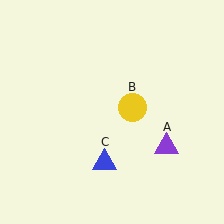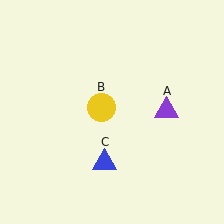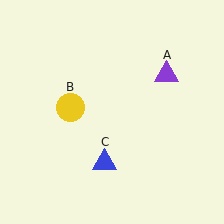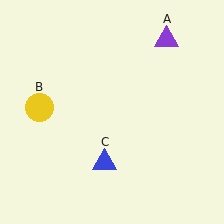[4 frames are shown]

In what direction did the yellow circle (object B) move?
The yellow circle (object B) moved left.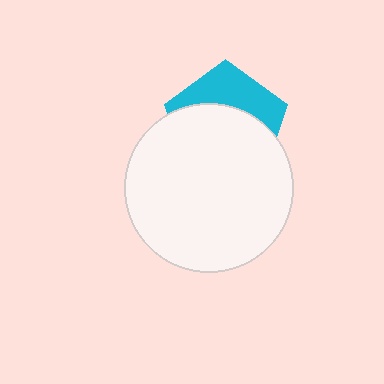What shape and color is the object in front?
The object in front is a white circle.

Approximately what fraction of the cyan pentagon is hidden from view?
Roughly 64% of the cyan pentagon is hidden behind the white circle.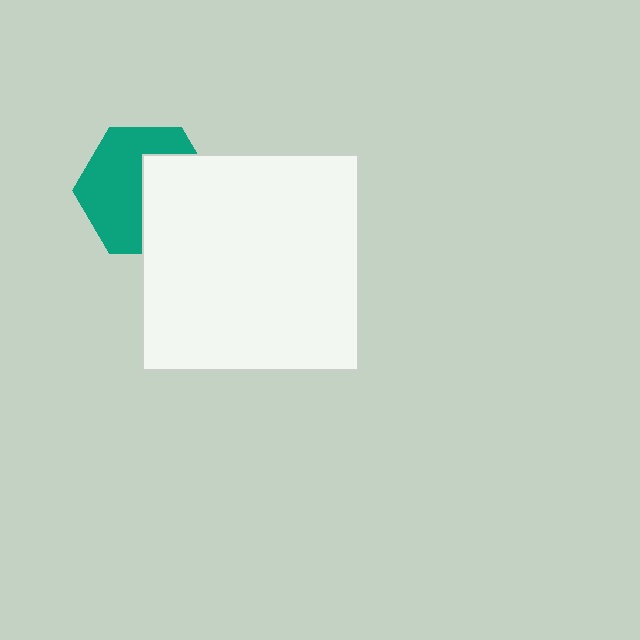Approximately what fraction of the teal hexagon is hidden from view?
Roughly 45% of the teal hexagon is hidden behind the white square.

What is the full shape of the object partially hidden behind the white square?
The partially hidden object is a teal hexagon.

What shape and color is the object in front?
The object in front is a white square.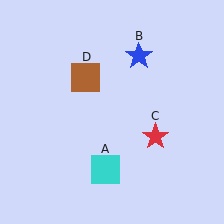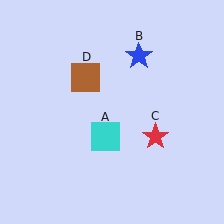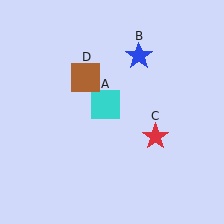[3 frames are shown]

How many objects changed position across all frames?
1 object changed position: cyan square (object A).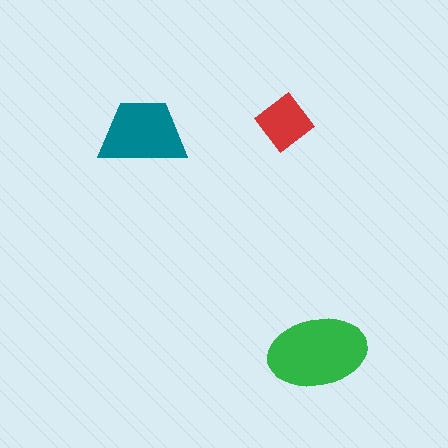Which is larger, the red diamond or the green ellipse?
The green ellipse.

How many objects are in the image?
There are 3 objects in the image.